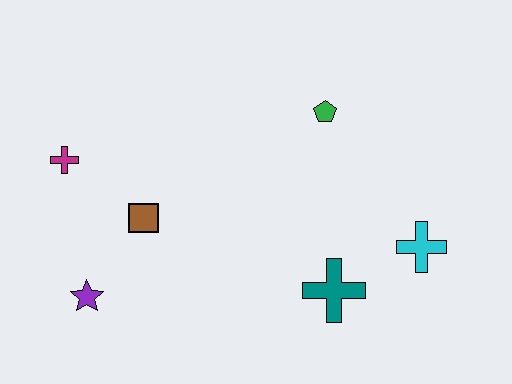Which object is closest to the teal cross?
The cyan cross is closest to the teal cross.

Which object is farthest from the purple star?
The cyan cross is farthest from the purple star.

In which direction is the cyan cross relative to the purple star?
The cyan cross is to the right of the purple star.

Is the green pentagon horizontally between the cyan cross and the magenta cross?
Yes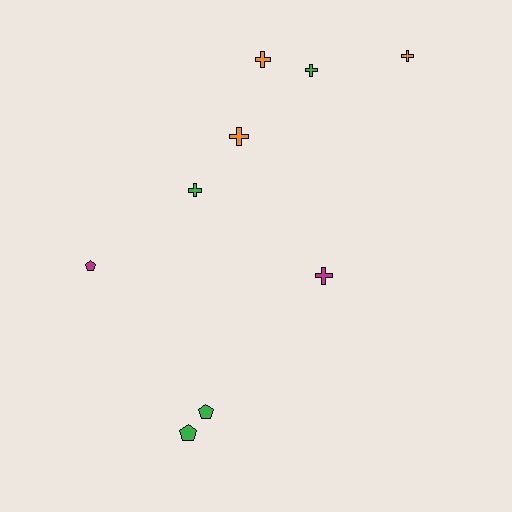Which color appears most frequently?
Green, with 4 objects.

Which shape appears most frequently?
Cross, with 6 objects.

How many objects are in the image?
There are 9 objects.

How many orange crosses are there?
There are 3 orange crosses.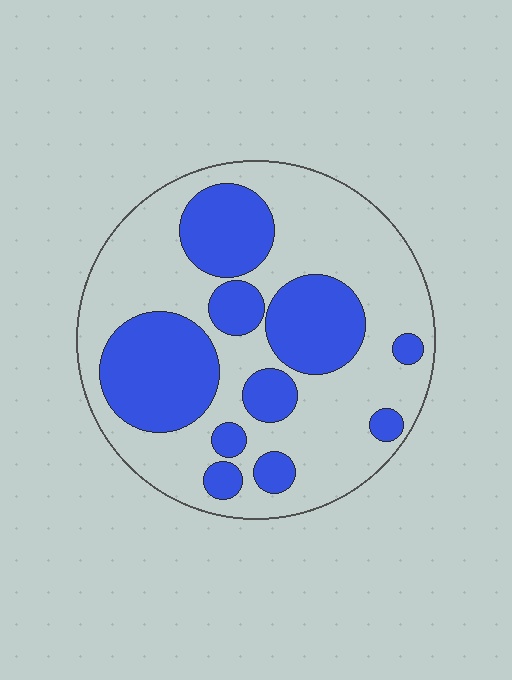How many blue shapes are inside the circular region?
10.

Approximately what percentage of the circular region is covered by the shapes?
Approximately 35%.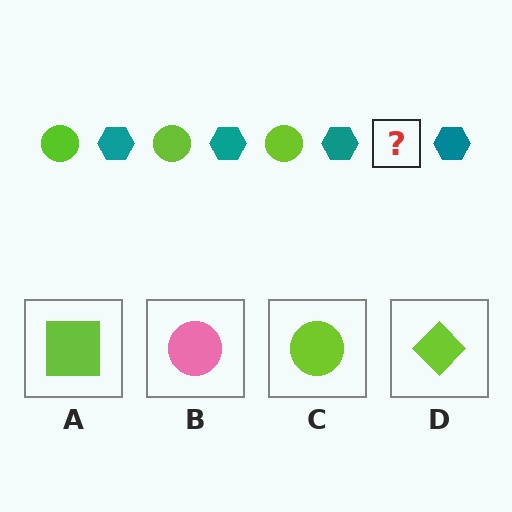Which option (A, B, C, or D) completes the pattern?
C.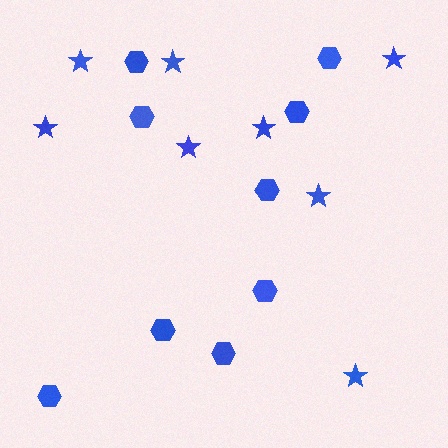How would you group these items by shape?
There are 2 groups: one group of hexagons (9) and one group of stars (8).